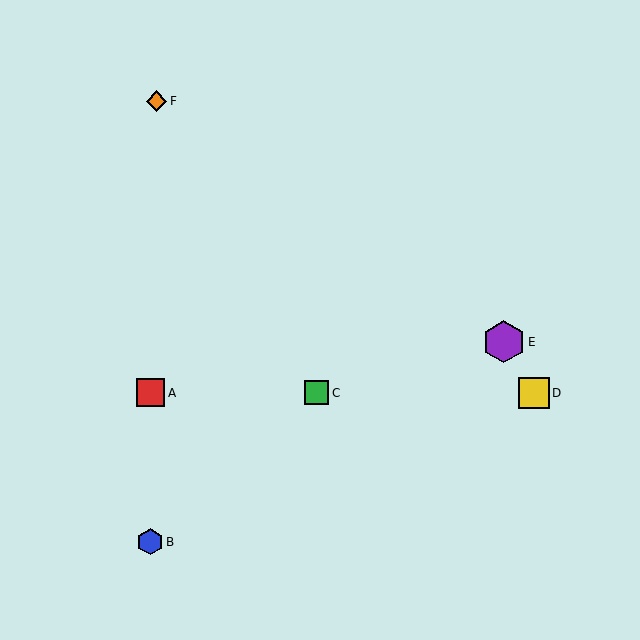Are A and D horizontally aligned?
Yes, both are at y≈393.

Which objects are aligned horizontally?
Objects A, C, D are aligned horizontally.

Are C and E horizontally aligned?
No, C is at y≈393 and E is at y≈342.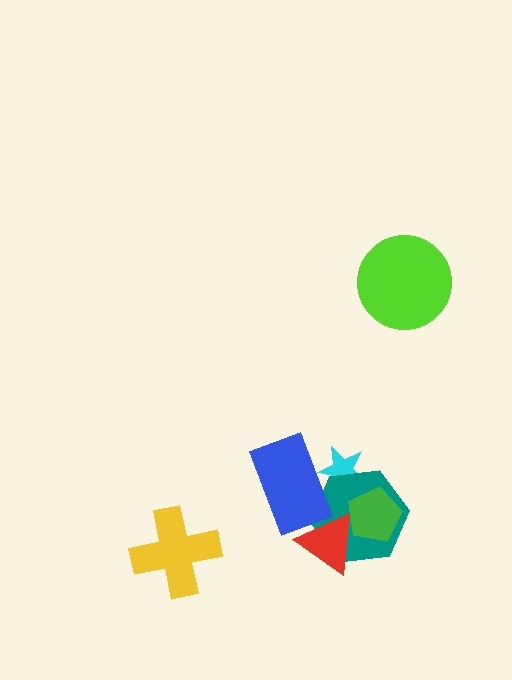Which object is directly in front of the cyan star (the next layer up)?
The teal hexagon is directly in front of the cyan star.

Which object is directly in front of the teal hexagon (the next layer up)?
The green pentagon is directly in front of the teal hexagon.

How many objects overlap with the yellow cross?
0 objects overlap with the yellow cross.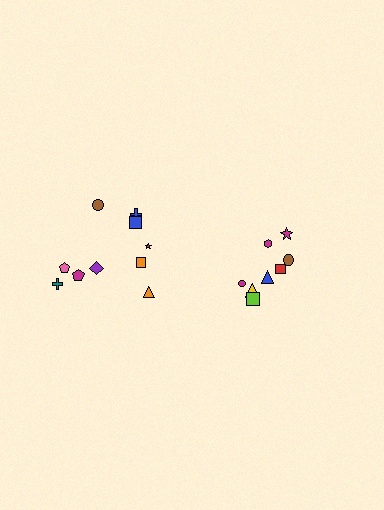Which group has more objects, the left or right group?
The left group.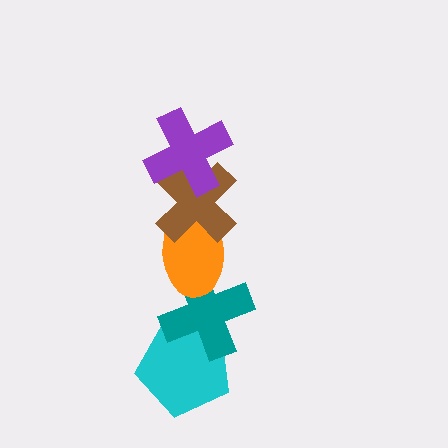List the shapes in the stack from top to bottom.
From top to bottom: the purple cross, the brown cross, the orange ellipse, the teal cross, the cyan pentagon.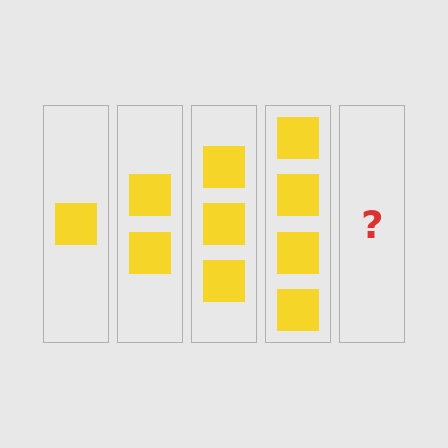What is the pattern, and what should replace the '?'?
The pattern is that each step adds one more square. The '?' should be 5 squares.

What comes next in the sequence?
The next element should be 5 squares.